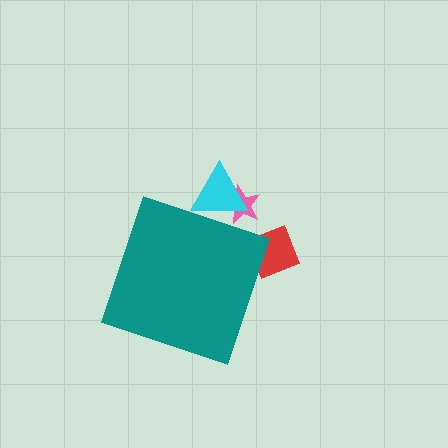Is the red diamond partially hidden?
Yes, the red diamond is partially hidden behind the teal diamond.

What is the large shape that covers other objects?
A teal diamond.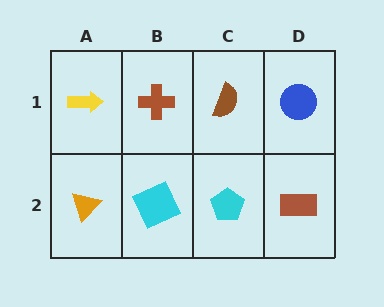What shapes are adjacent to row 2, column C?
A brown semicircle (row 1, column C), a cyan square (row 2, column B), a brown rectangle (row 2, column D).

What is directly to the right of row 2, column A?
A cyan square.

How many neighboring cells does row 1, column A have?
2.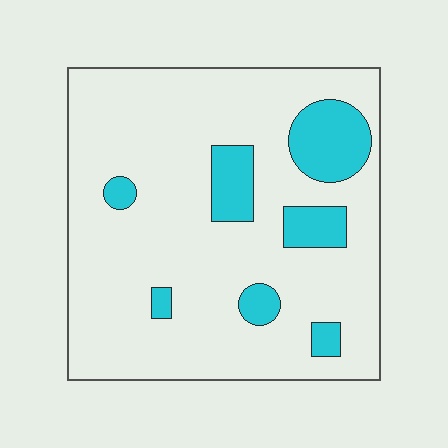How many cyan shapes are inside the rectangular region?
7.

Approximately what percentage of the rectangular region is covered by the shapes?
Approximately 15%.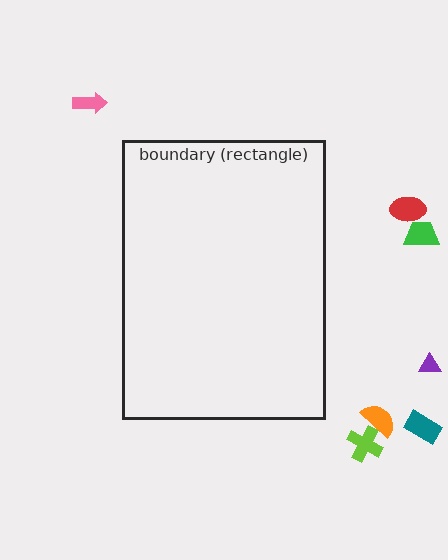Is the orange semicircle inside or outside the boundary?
Outside.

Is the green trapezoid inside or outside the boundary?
Outside.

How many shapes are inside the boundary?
0 inside, 7 outside.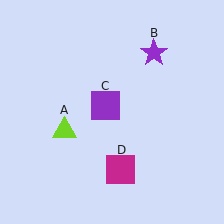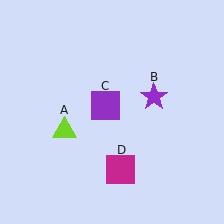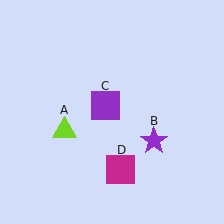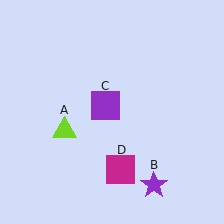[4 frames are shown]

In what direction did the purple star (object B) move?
The purple star (object B) moved down.